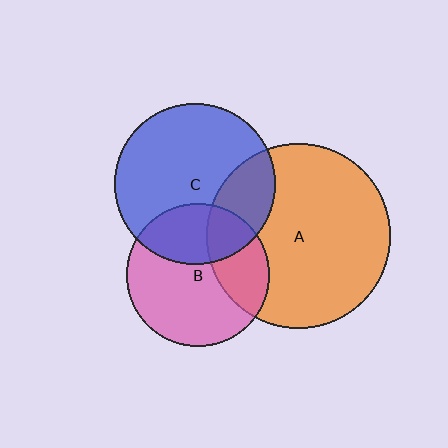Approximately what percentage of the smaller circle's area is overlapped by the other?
Approximately 25%.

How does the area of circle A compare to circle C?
Approximately 1.3 times.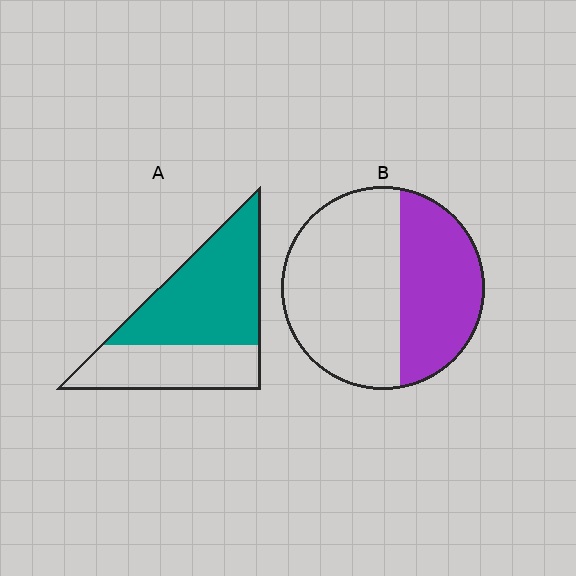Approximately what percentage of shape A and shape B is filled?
A is approximately 60% and B is approximately 40%.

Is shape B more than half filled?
No.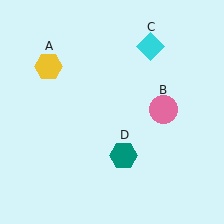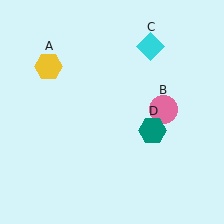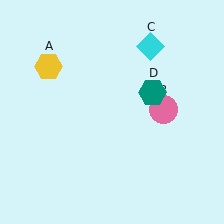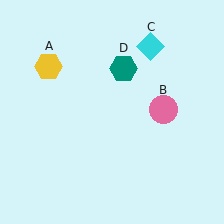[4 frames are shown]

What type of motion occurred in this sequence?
The teal hexagon (object D) rotated counterclockwise around the center of the scene.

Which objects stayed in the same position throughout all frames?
Yellow hexagon (object A) and pink circle (object B) and cyan diamond (object C) remained stationary.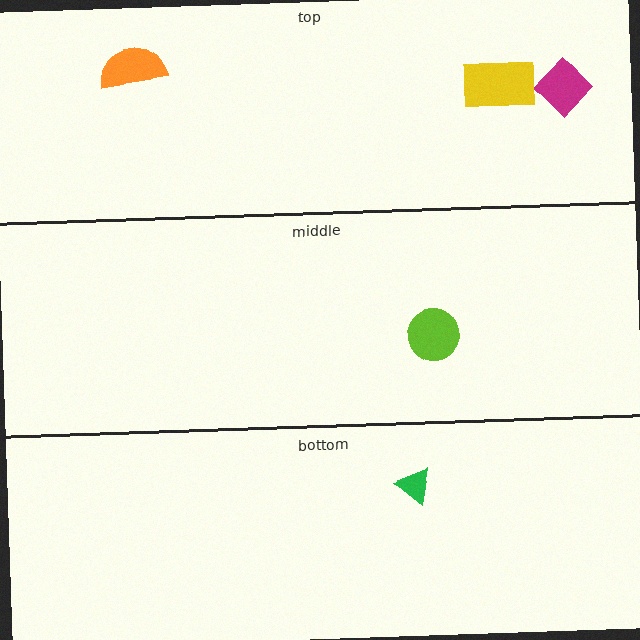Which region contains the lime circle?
The middle region.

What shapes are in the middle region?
The lime circle.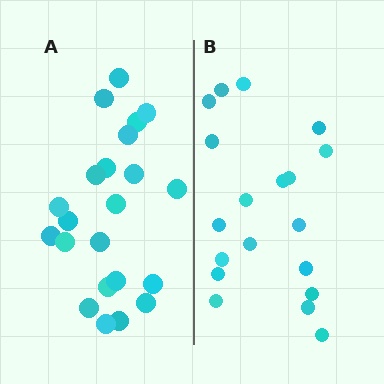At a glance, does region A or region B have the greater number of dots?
Region A (the left region) has more dots.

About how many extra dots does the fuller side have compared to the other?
Region A has just a few more — roughly 2 or 3 more dots than region B.